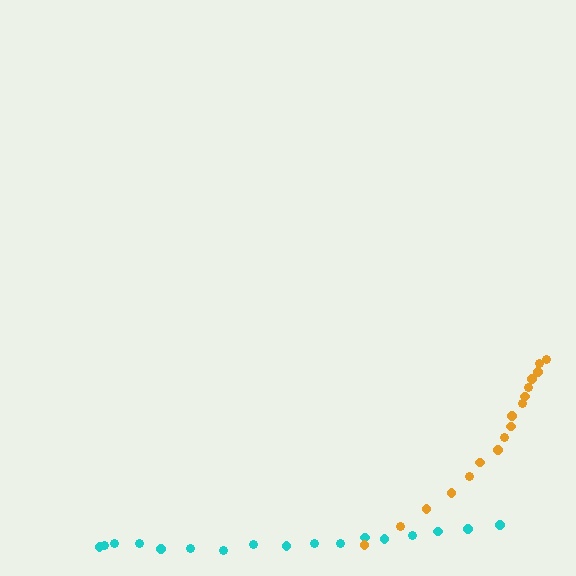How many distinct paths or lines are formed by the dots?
There are 2 distinct paths.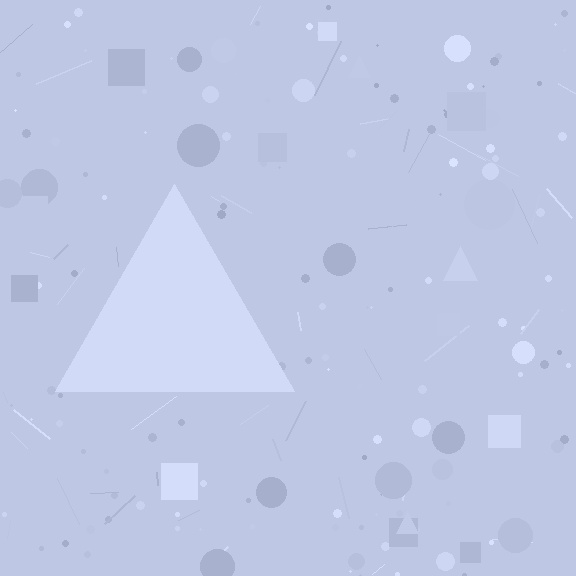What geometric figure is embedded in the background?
A triangle is embedded in the background.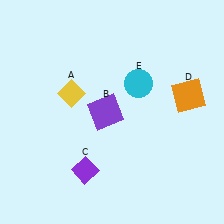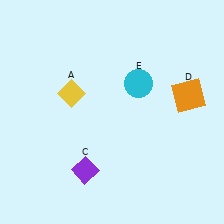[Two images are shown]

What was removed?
The purple square (B) was removed in Image 2.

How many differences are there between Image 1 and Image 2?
There is 1 difference between the two images.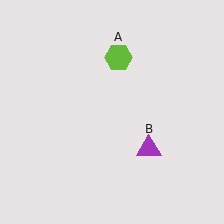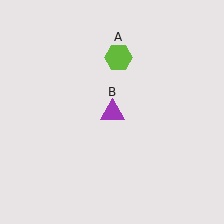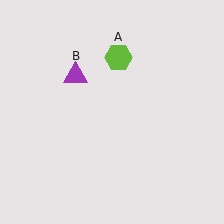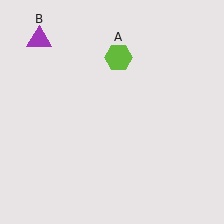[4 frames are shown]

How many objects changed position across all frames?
1 object changed position: purple triangle (object B).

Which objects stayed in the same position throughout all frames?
Lime hexagon (object A) remained stationary.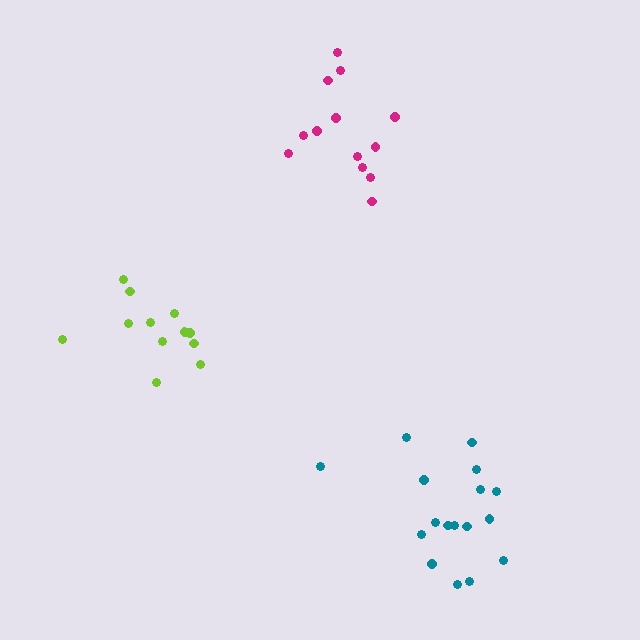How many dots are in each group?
Group 1: 13 dots, Group 2: 17 dots, Group 3: 13 dots (43 total).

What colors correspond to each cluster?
The clusters are colored: lime, teal, magenta.